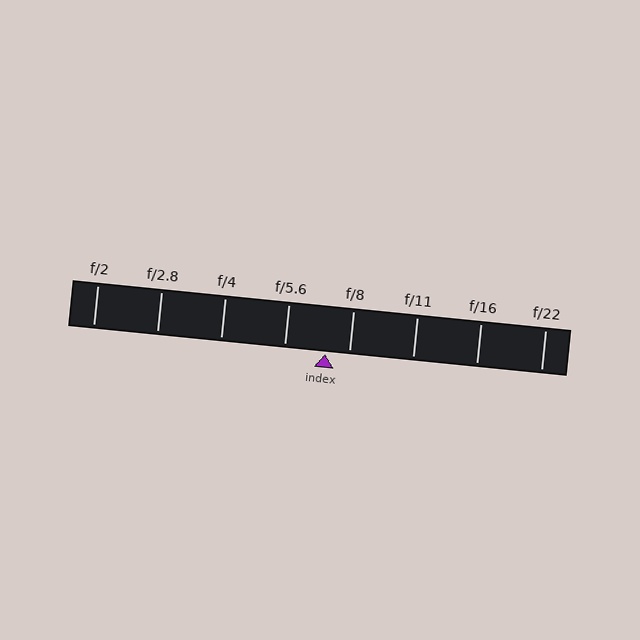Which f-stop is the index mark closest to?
The index mark is closest to f/8.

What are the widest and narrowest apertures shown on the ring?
The widest aperture shown is f/2 and the narrowest is f/22.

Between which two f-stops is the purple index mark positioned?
The index mark is between f/5.6 and f/8.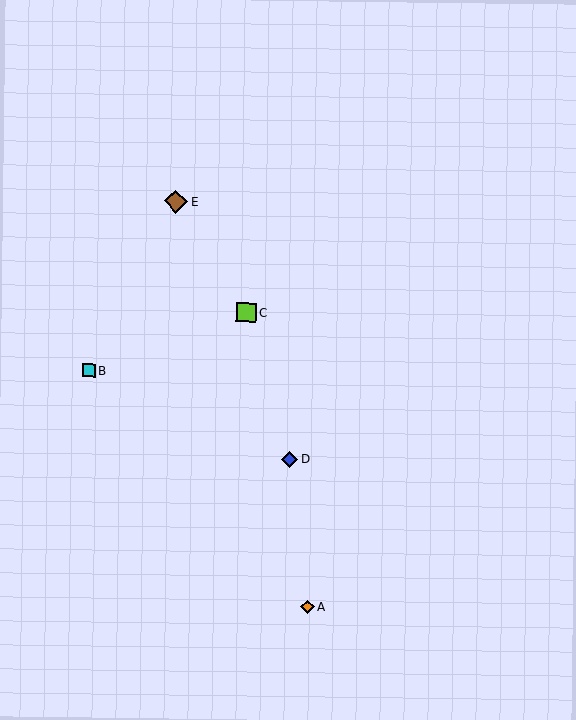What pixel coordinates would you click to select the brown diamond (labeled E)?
Click at (176, 201) to select the brown diamond E.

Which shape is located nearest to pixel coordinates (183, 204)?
The brown diamond (labeled E) at (176, 201) is nearest to that location.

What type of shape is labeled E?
Shape E is a brown diamond.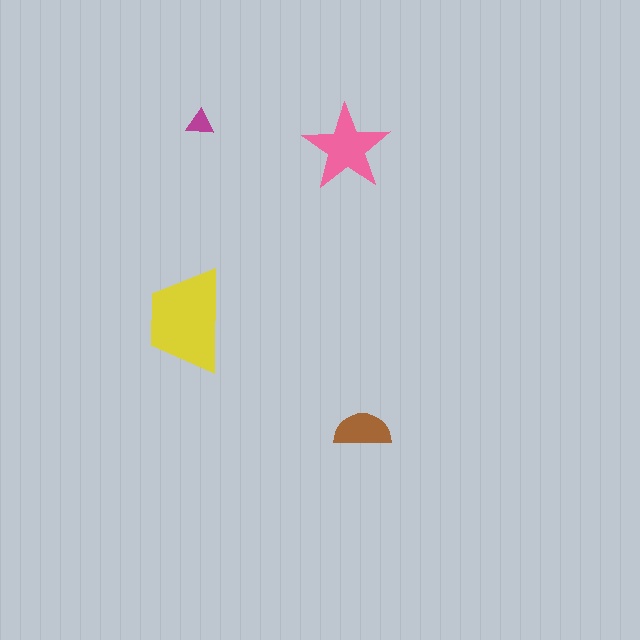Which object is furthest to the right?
The brown semicircle is rightmost.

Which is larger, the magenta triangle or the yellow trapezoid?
The yellow trapezoid.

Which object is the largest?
The yellow trapezoid.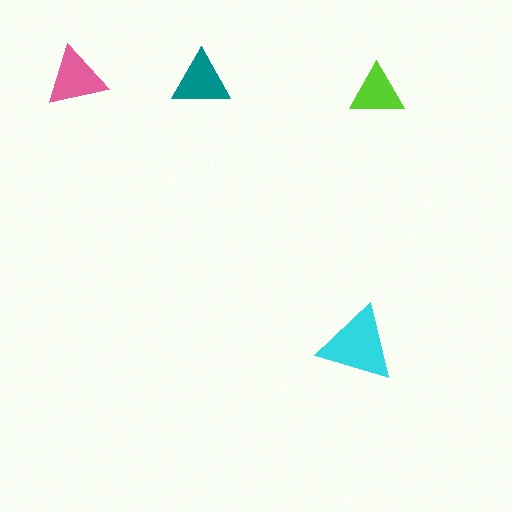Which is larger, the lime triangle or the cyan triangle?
The cyan one.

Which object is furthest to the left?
The pink triangle is leftmost.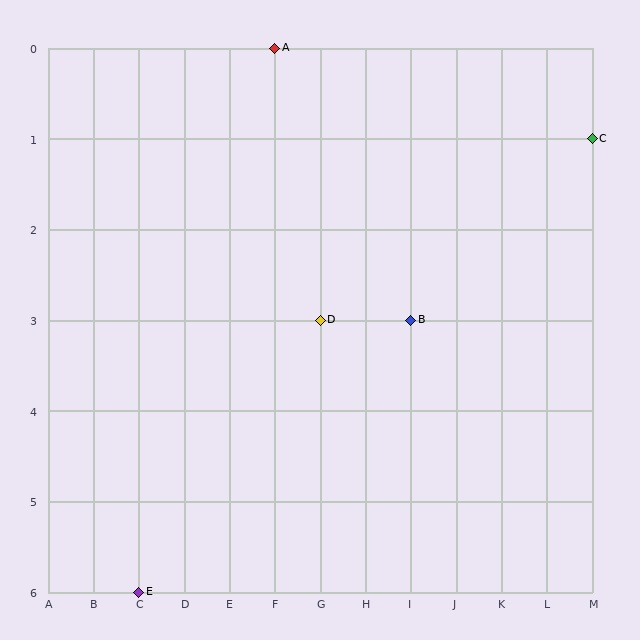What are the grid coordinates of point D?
Point D is at grid coordinates (G, 3).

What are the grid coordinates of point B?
Point B is at grid coordinates (I, 3).